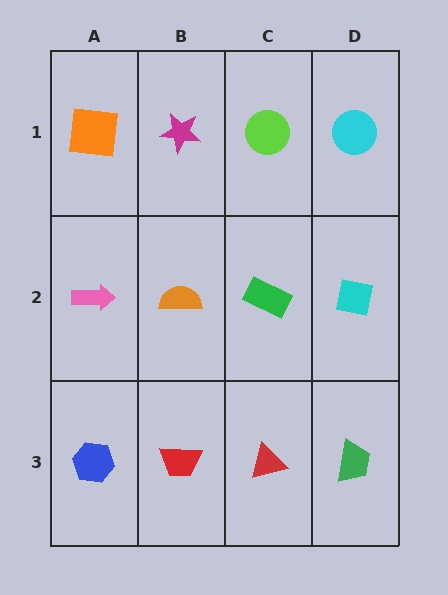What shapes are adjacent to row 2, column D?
A cyan circle (row 1, column D), a green trapezoid (row 3, column D), a green rectangle (row 2, column C).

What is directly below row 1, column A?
A pink arrow.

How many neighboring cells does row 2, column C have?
4.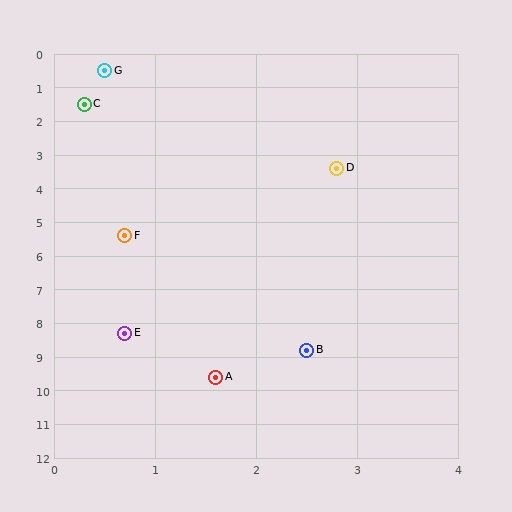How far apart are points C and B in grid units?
Points C and B are about 7.6 grid units apart.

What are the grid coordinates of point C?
Point C is at approximately (0.3, 1.5).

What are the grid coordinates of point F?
Point F is at approximately (0.7, 5.4).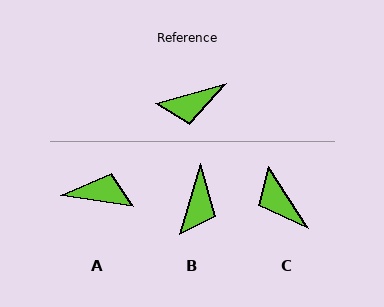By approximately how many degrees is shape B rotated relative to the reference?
Approximately 58 degrees counter-clockwise.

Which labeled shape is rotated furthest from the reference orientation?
A, about 156 degrees away.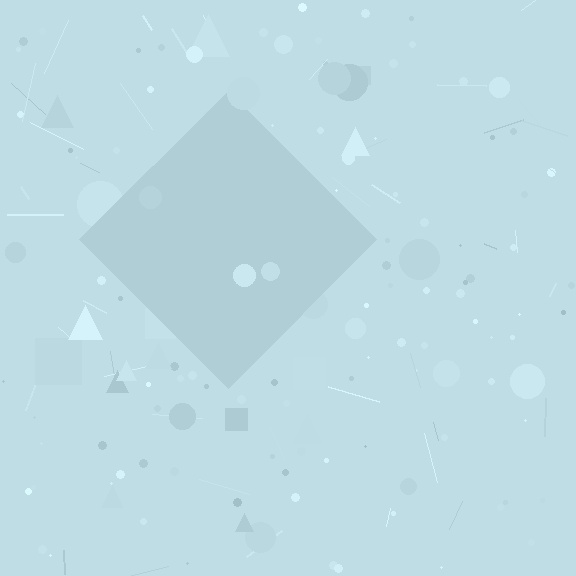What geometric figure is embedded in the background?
A diamond is embedded in the background.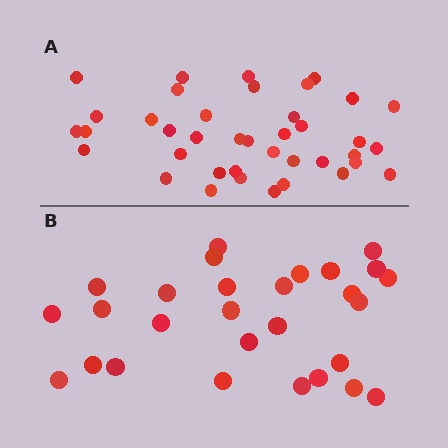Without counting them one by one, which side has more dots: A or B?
Region A (the top region) has more dots.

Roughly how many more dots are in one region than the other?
Region A has roughly 12 or so more dots than region B.